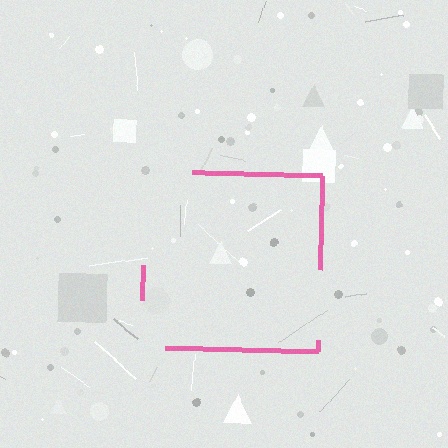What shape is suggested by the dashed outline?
The dashed outline suggests a square.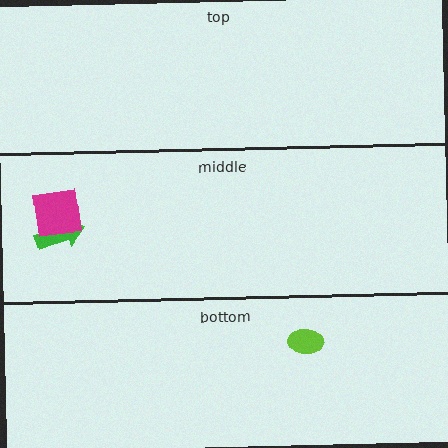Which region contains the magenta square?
The middle region.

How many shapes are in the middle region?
2.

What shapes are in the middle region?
The green arrow, the magenta square.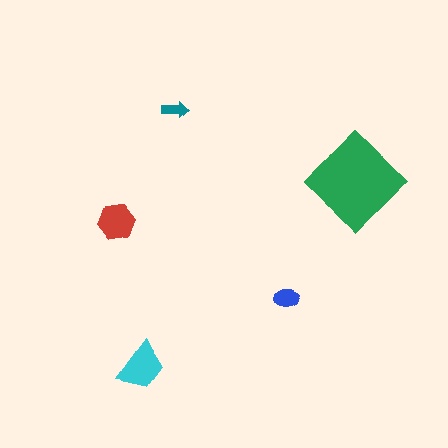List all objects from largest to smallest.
The green diamond, the cyan trapezoid, the red hexagon, the blue ellipse, the teal arrow.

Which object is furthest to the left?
The red hexagon is leftmost.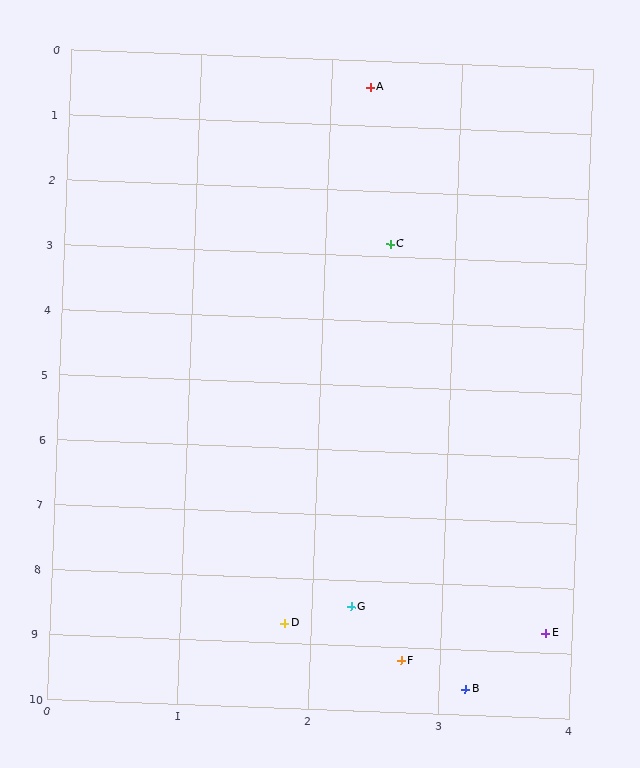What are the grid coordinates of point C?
Point C is at approximately (2.5, 2.8).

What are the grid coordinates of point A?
Point A is at approximately (2.3, 0.4).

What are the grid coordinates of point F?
Point F is at approximately (2.7, 9.2).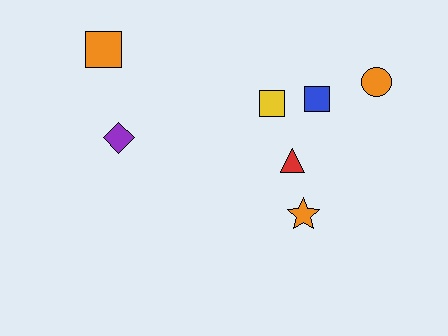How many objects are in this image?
There are 7 objects.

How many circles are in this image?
There is 1 circle.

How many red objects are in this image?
There is 1 red object.